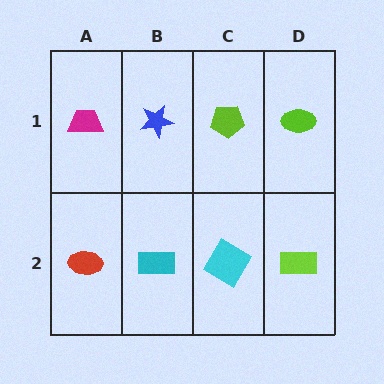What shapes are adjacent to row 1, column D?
A lime rectangle (row 2, column D), a lime pentagon (row 1, column C).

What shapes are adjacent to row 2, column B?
A blue star (row 1, column B), a red ellipse (row 2, column A), a cyan diamond (row 2, column C).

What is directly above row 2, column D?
A lime ellipse.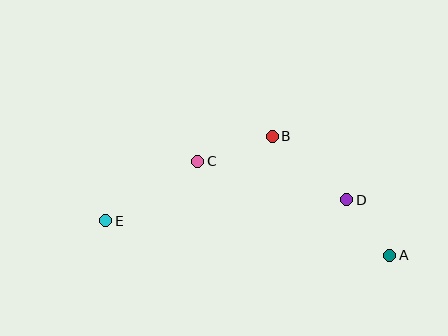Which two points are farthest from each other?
Points A and E are farthest from each other.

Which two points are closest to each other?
Points A and D are closest to each other.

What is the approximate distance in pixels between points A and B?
The distance between A and B is approximately 167 pixels.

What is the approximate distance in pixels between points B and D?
The distance between B and D is approximately 98 pixels.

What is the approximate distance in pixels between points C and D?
The distance between C and D is approximately 154 pixels.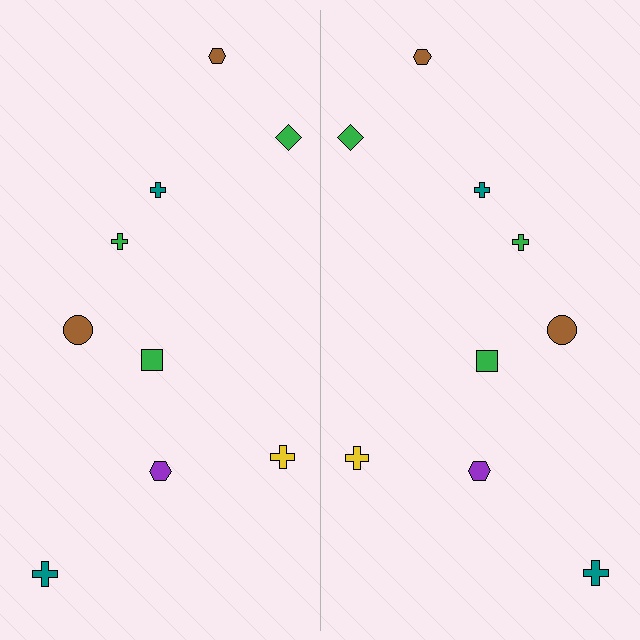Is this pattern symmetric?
Yes, this pattern has bilateral (reflection) symmetry.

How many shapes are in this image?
There are 18 shapes in this image.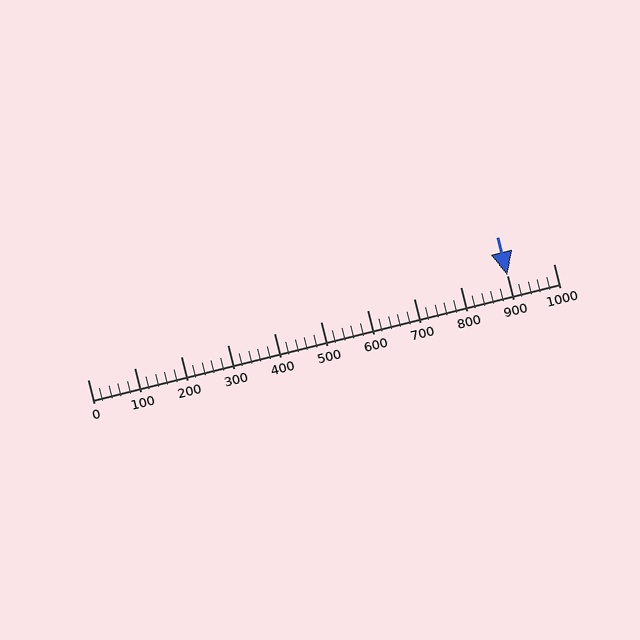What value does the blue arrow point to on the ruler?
The blue arrow points to approximately 900.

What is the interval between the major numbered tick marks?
The major tick marks are spaced 100 units apart.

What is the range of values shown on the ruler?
The ruler shows values from 0 to 1000.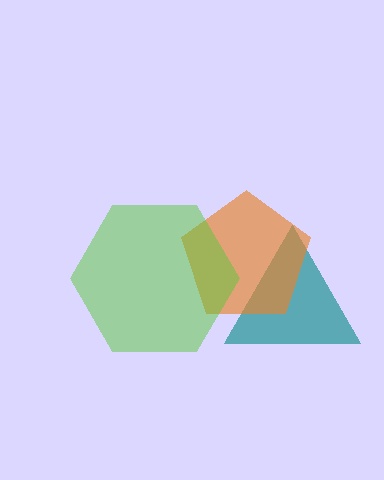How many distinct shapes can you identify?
There are 3 distinct shapes: a teal triangle, an orange pentagon, a lime hexagon.